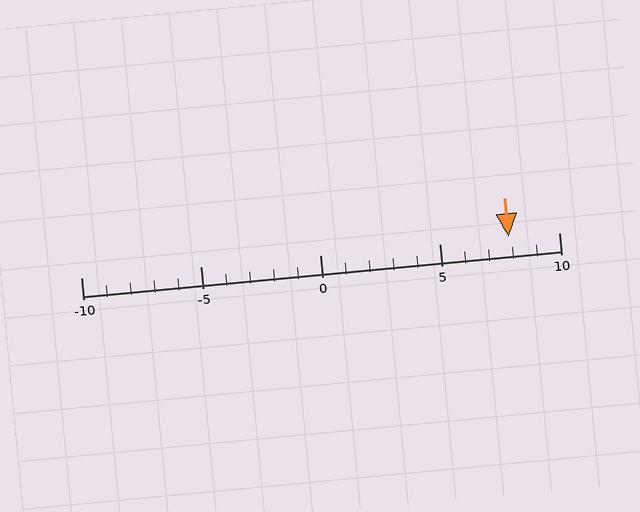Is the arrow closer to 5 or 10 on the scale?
The arrow is closer to 10.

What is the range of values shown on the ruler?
The ruler shows values from -10 to 10.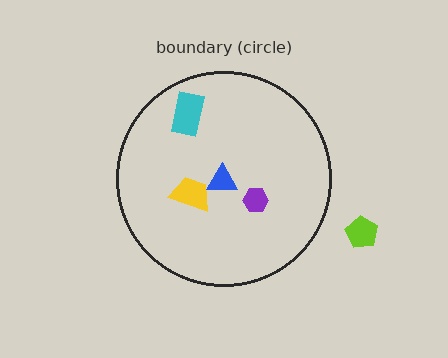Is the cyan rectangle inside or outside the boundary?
Inside.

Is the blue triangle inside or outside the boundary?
Inside.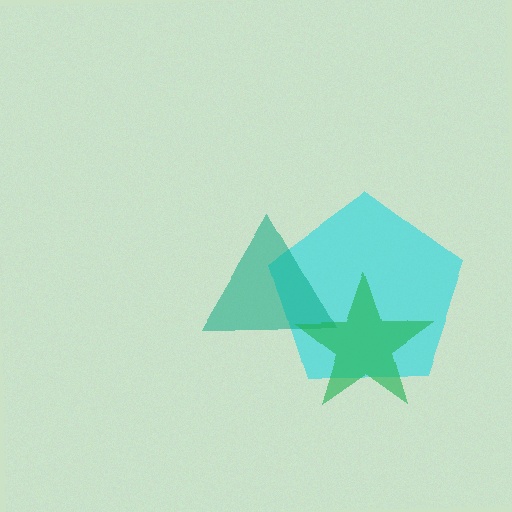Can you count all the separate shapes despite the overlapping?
Yes, there are 3 separate shapes.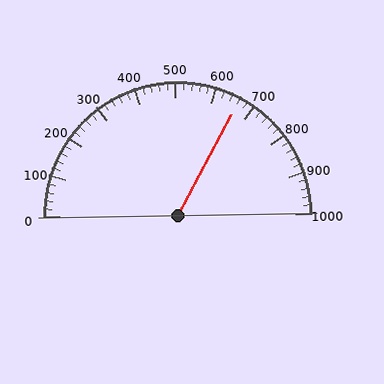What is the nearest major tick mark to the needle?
The nearest major tick mark is 700.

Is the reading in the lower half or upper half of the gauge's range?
The reading is in the upper half of the range (0 to 1000).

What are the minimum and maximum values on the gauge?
The gauge ranges from 0 to 1000.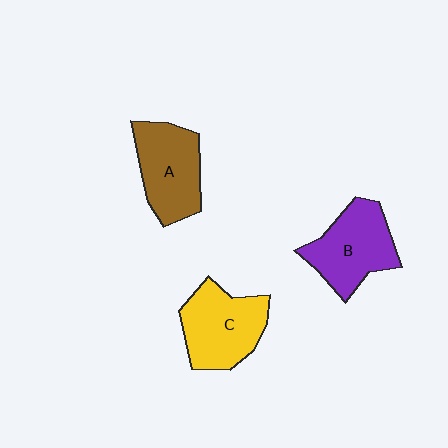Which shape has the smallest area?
Shape A (brown).